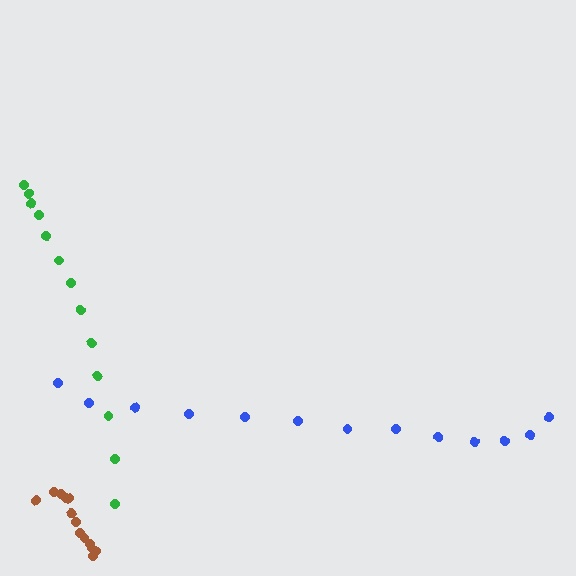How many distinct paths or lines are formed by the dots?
There are 3 distinct paths.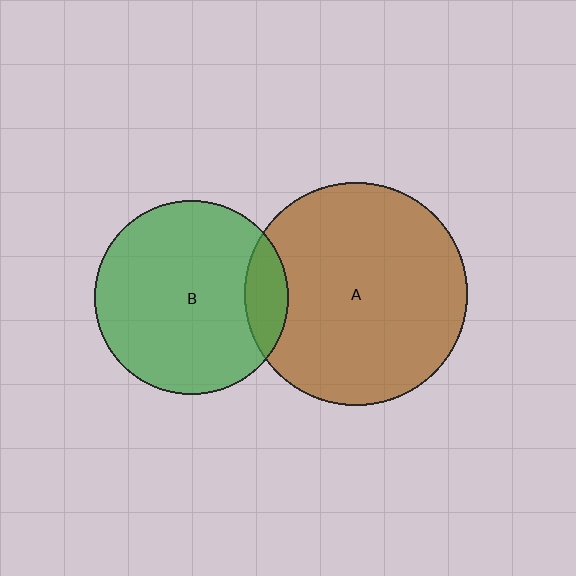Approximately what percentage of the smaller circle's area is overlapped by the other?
Approximately 15%.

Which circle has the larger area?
Circle A (brown).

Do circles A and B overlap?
Yes.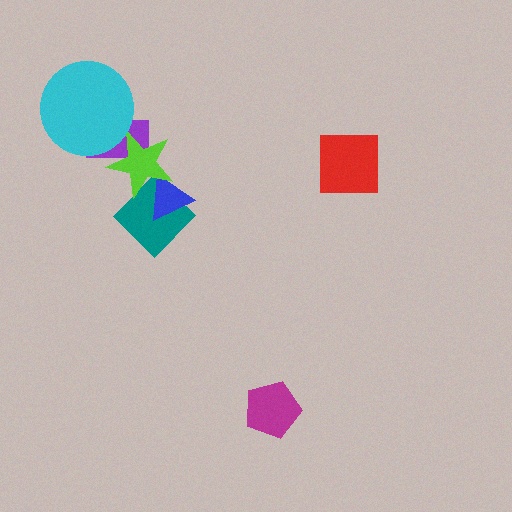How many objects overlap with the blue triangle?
2 objects overlap with the blue triangle.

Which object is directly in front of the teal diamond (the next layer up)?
The blue triangle is directly in front of the teal diamond.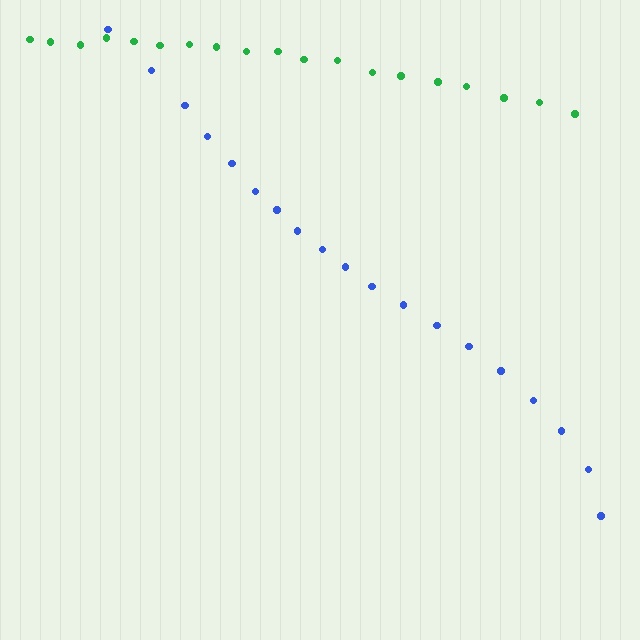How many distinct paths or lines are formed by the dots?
There are 2 distinct paths.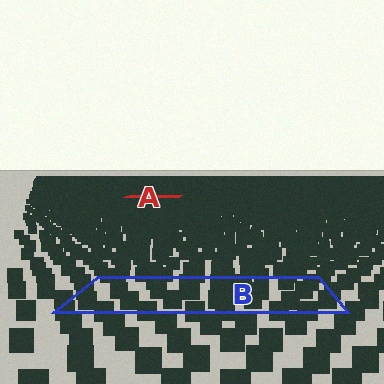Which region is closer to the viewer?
Region B is closer. The texture elements there are larger and more spread out.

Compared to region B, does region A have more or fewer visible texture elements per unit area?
Region A has more texture elements per unit area — they are packed more densely because it is farther away.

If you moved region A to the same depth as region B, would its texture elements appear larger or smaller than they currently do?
They would appear larger. At a closer depth, the same texture elements are projected at a bigger on-screen size.